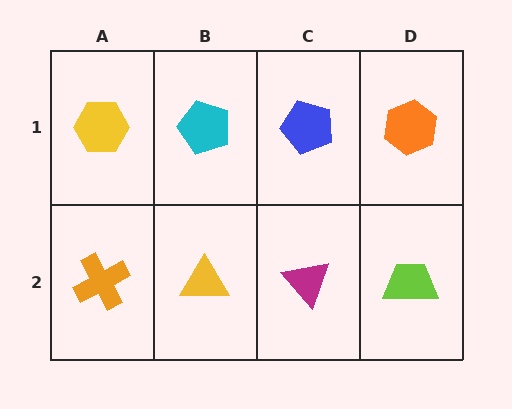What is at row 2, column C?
A magenta triangle.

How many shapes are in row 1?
4 shapes.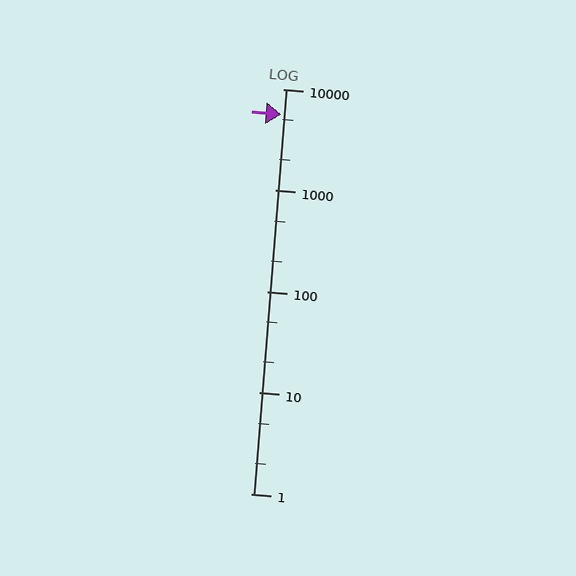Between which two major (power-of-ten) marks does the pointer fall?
The pointer is between 1000 and 10000.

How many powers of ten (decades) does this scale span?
The scale spans 4 decades, from 1 to 10000.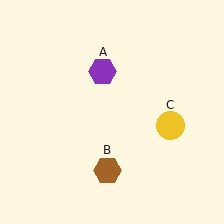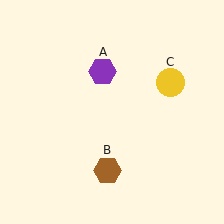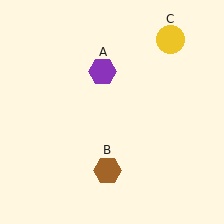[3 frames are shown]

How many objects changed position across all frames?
1 object changed position: yellow circle (object C).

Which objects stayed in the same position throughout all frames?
Purple hexagon (object A) and brown hexagon (object B) remained stationary.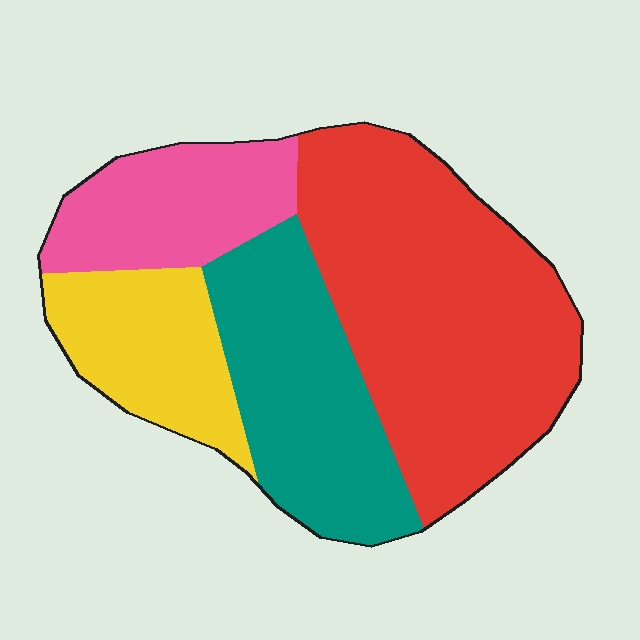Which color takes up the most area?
Red, at roughly 45%.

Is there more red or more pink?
Red.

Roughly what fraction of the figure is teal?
Teal takes up about one quarter (1/4) of the figure.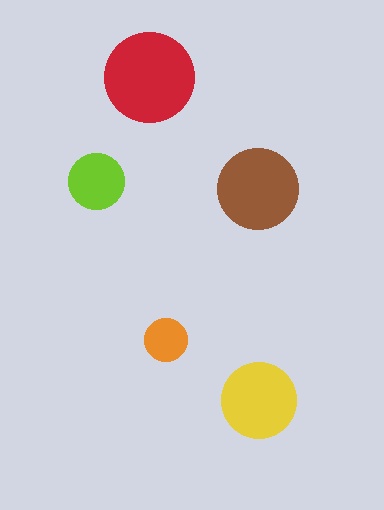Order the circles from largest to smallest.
the red one, the brown one, the yellow one, the lime one, the orange one.